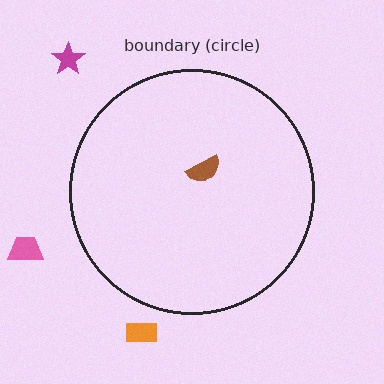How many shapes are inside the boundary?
1 inside, 3 outside.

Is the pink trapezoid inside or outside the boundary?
Outside.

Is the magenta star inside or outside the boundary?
Outside.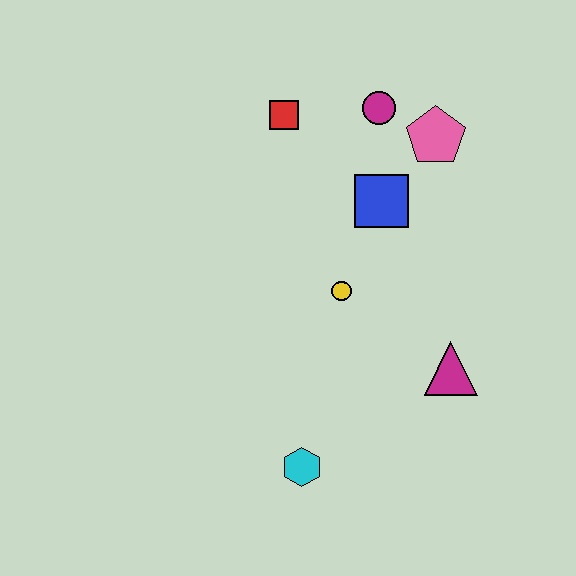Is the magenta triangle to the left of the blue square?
No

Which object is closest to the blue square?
The pink pentagon is closest to the blue square.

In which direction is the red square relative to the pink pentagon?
The red square is to the left of the pink pentagon.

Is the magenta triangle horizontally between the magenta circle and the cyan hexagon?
No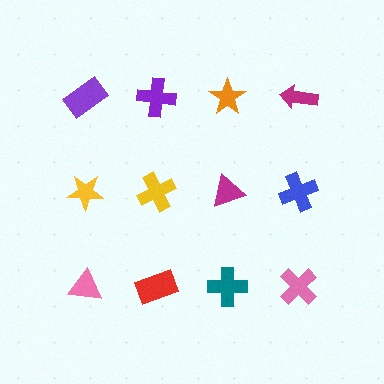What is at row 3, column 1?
A pink triangle.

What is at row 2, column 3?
A magenta triangle.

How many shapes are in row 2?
4 shapes.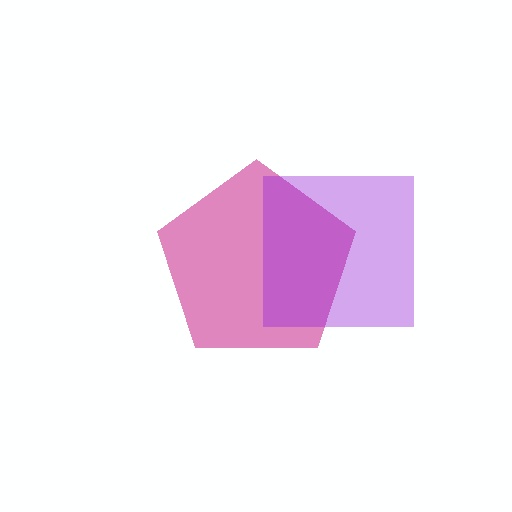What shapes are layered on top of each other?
The layered shapes are: a magenta pentagon, a purple square.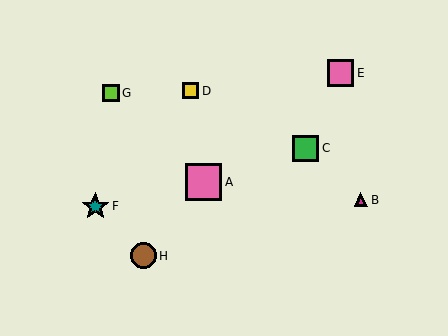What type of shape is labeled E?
Shape E is a pink square.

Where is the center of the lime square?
The center of the lime square is at (111, 93).